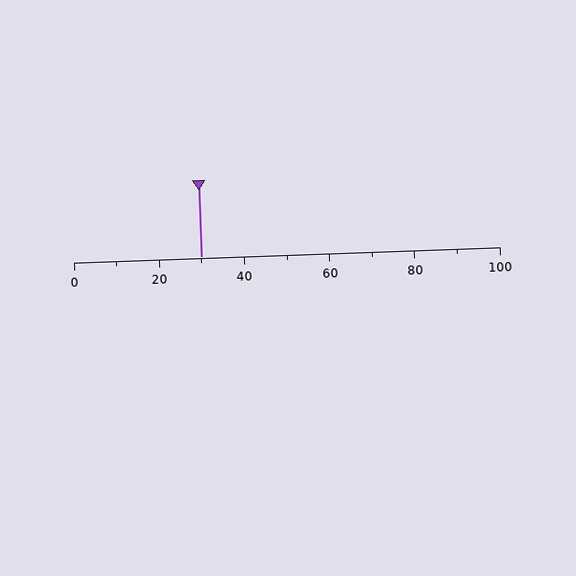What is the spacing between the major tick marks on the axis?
The major ticks are spaced 20 apart.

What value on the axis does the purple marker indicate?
The marker indicates approximately 30.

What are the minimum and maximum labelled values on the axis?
The axis runs from 0 to 100.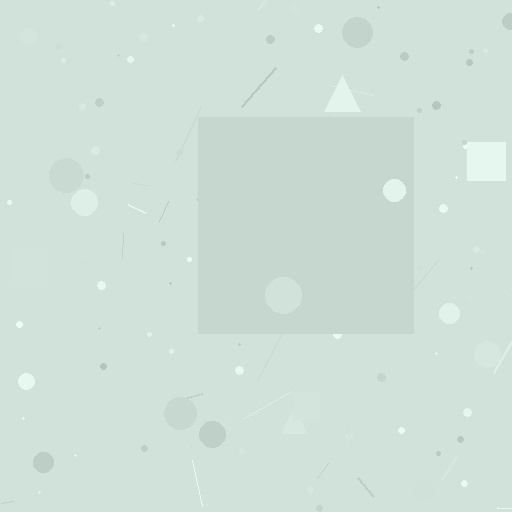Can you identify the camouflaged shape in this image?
The camouflaged shape is a square.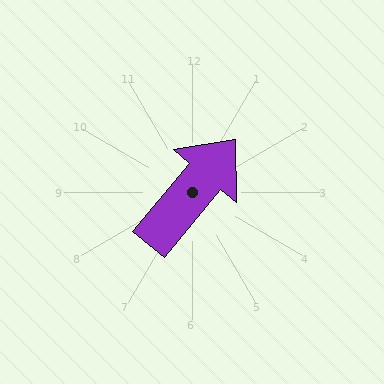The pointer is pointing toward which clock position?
Roughly 1 o'clock.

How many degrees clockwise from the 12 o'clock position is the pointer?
Approximately 40 degrees.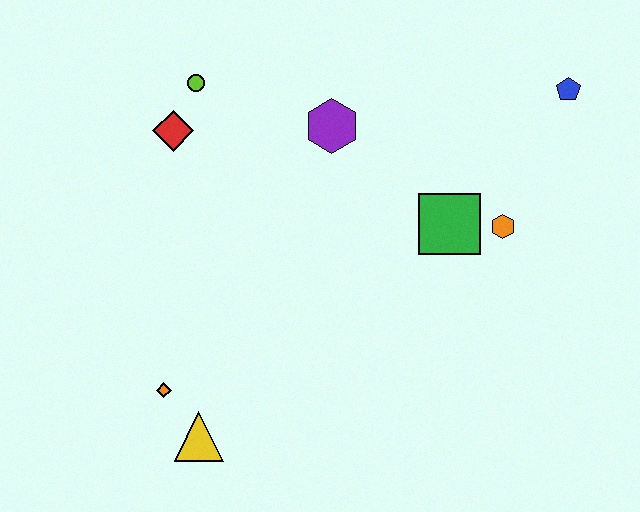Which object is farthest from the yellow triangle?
The blue pentagon is farthest from the yellow triangle.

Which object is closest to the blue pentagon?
The orange hexagon is closest to the blue pentagon.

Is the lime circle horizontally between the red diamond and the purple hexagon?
Yes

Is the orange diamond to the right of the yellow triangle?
No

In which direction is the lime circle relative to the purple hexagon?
The lime circle is to the left of the purple hexagon.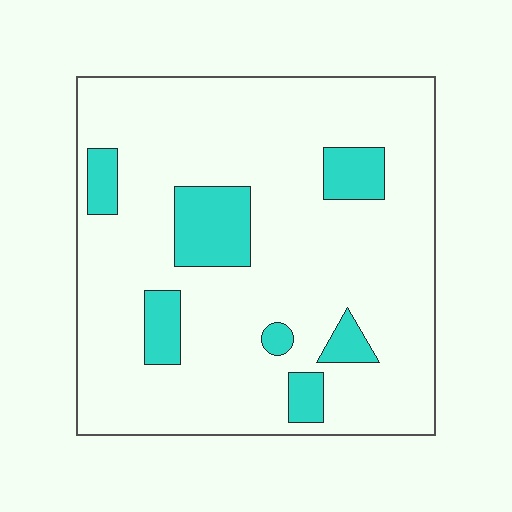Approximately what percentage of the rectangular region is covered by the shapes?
Approximately 15%.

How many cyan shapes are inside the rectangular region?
7.